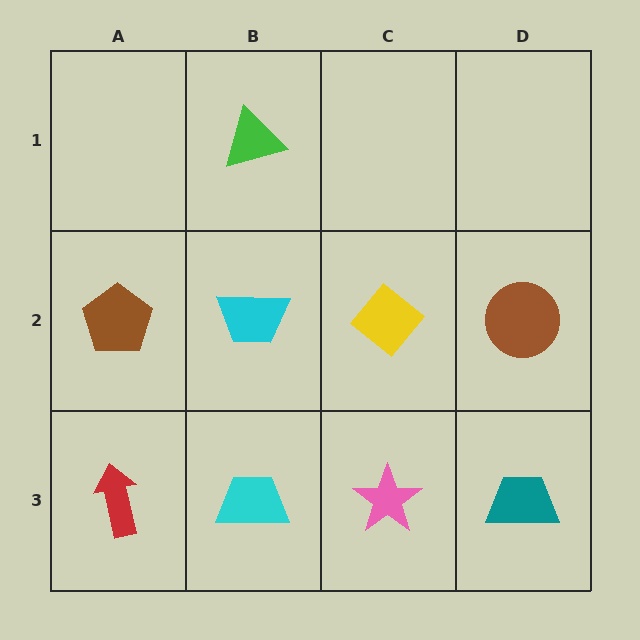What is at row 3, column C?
A pink star.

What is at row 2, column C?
A yellow diamond.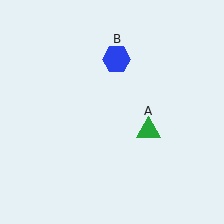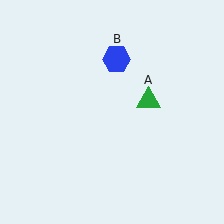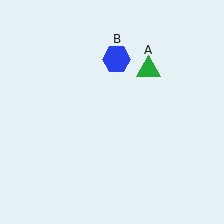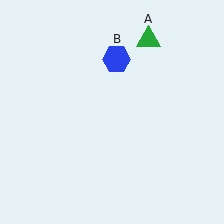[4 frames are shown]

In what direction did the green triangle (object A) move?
The green triangle (object A) moved up.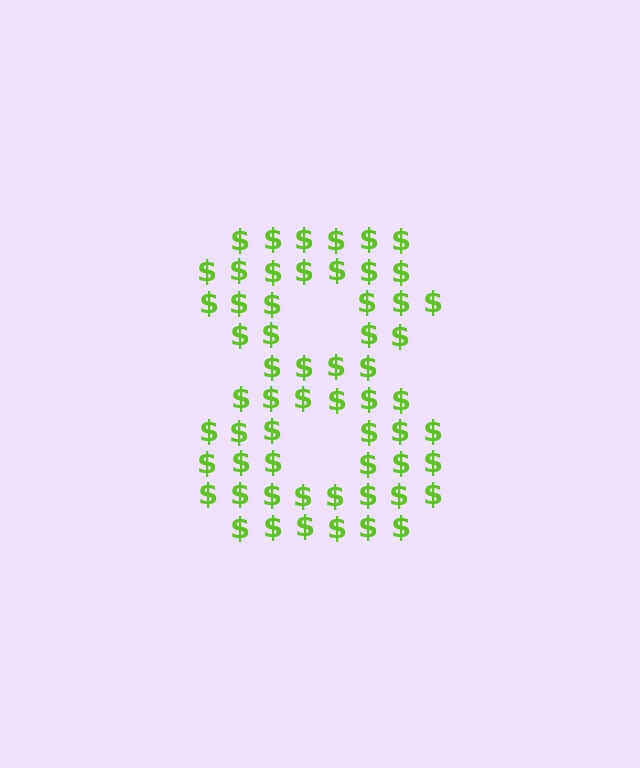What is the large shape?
The large shape is the digit 8.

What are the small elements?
The small elements are dollar signs.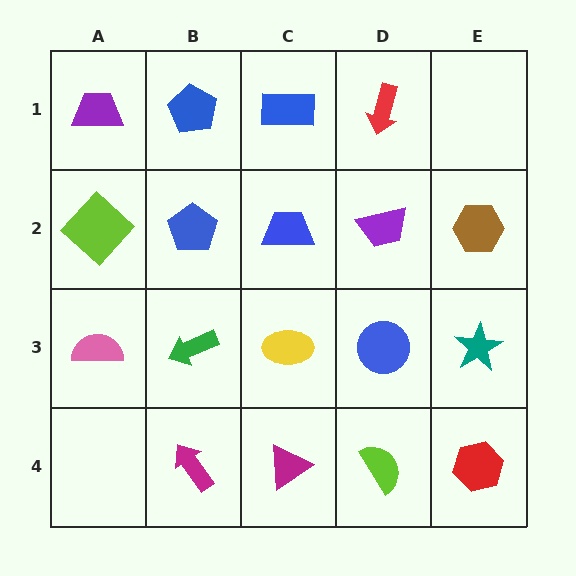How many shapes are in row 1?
4 shapes.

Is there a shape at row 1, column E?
No, that cell is empty.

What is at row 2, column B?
A blue pentagon.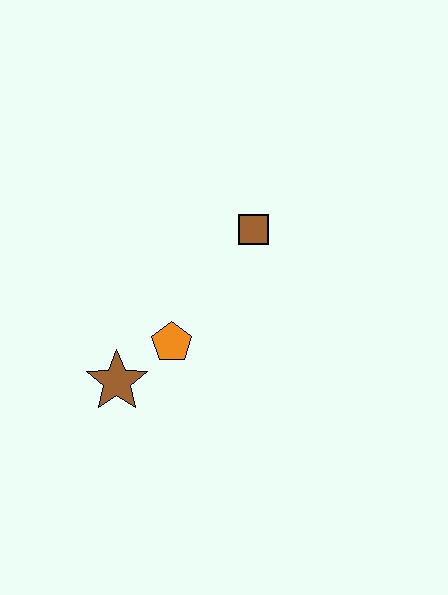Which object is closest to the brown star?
The orange pentagon is closest to the brown star.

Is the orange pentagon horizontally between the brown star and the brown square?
Yes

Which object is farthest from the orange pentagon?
The brown square is farthest from the orange pentagon.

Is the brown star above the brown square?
No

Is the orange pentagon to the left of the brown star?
No